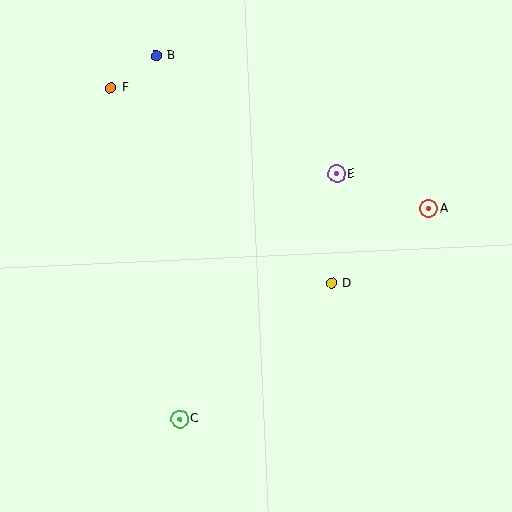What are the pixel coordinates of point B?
Point B is at (156, 56).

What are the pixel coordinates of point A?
Point A is at (429, 209).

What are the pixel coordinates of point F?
Point F is at (111, 88).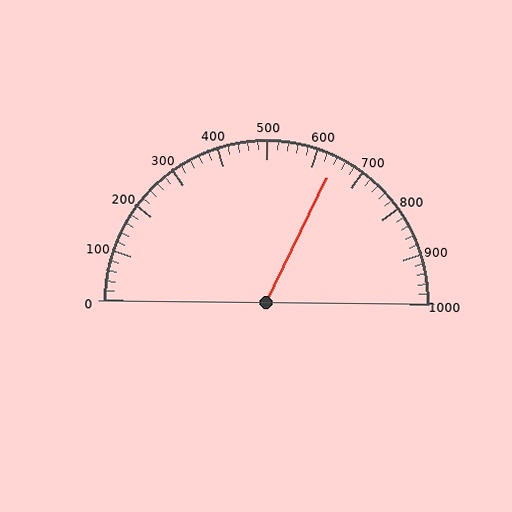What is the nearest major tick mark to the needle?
The nearest major tick mark is 600.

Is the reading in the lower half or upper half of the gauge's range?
The reading is in the upper half of the range (0 to 1000).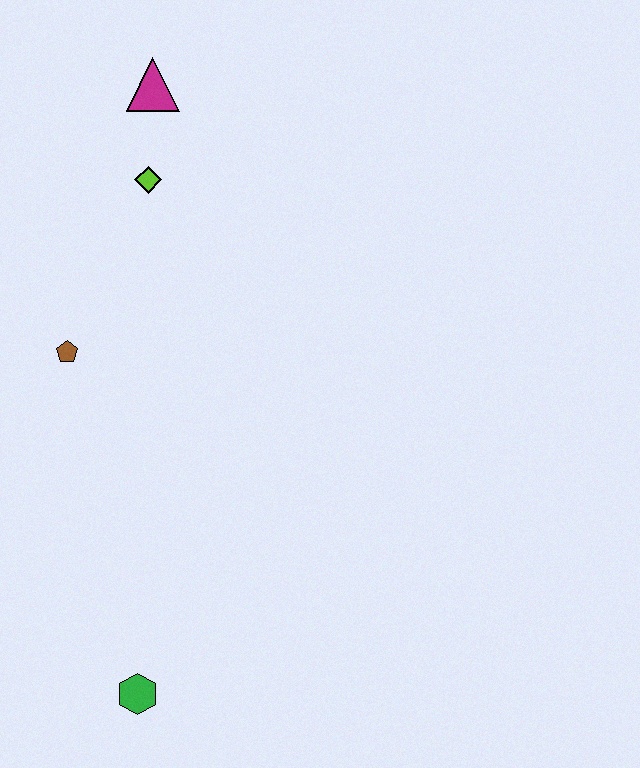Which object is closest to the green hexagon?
The brown pentagon is closest to the green hexagon.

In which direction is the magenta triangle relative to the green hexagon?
The magenta triangle is above the green hexagon.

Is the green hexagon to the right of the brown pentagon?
Yes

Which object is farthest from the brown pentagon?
The green hexagon is farthest from the brown pentagon.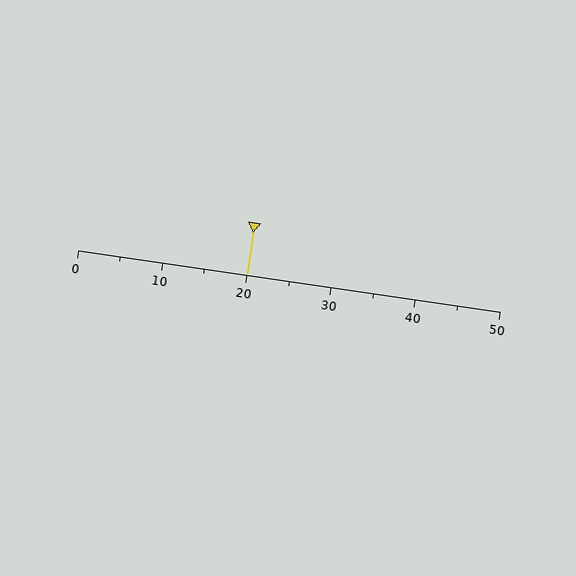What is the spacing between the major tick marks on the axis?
The major ticks are spaced 10 apart.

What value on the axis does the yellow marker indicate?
The marker indicates approximately 20.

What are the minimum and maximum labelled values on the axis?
The axis runs from 0 to 50.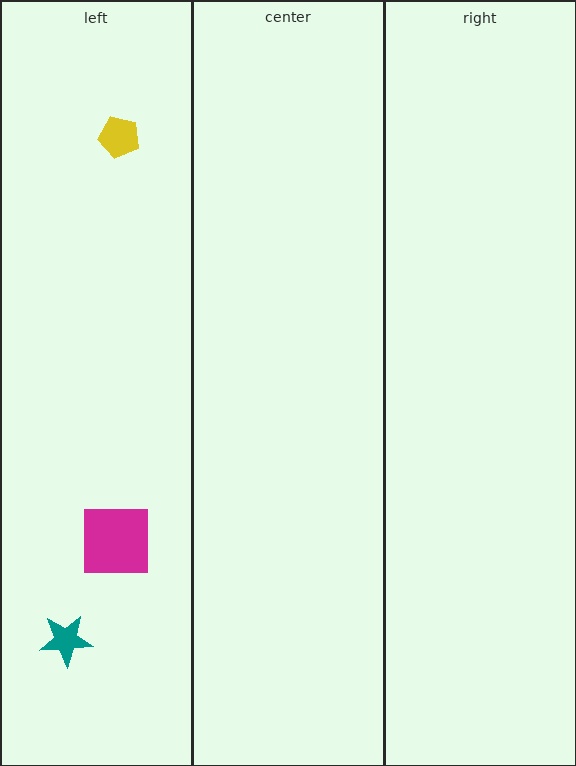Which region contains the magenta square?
The left region.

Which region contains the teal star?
The left region.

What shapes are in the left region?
The yellow pentagon, the magenta square, the teal star.